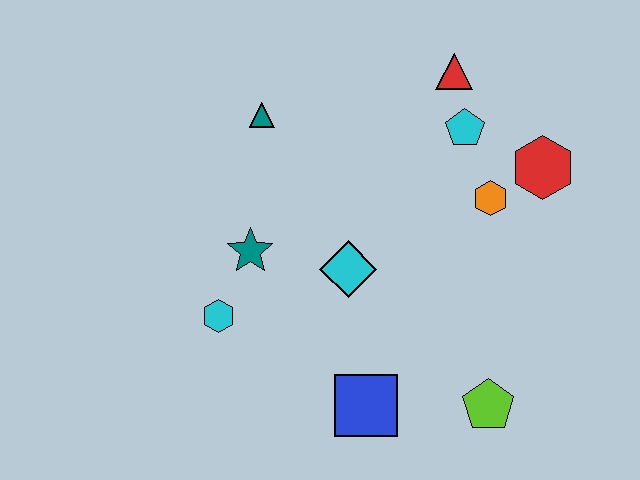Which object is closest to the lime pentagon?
The blue square is closest to the lime pentagon.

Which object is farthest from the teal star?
The red hexagon is farthest from the teal star.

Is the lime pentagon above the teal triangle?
No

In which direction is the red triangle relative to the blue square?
The red triangle is above the blue square.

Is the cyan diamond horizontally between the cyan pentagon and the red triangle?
No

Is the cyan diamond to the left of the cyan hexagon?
No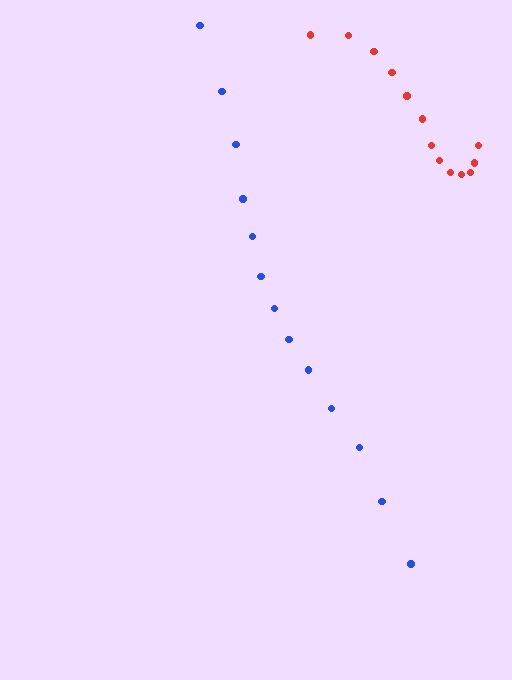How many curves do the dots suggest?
There are 2 distinct paths.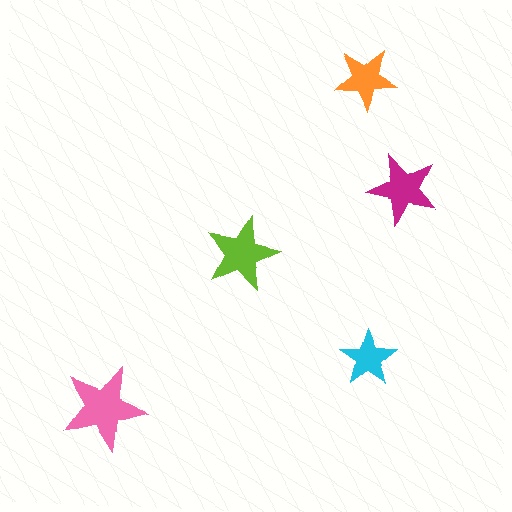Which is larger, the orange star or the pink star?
The pink one.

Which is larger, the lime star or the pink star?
The pink one.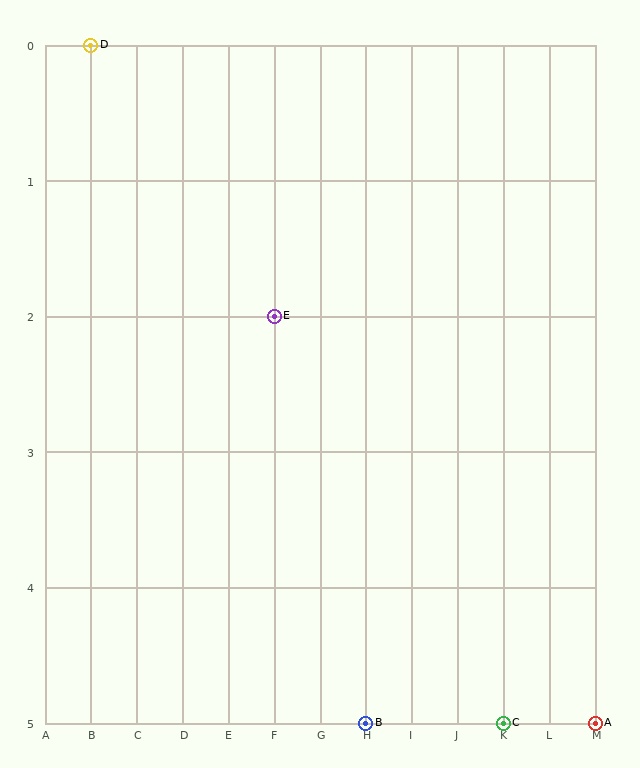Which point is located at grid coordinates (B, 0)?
Point D is at (B, 0).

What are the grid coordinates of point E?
Point E is at grid coordinates (F, 2).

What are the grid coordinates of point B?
Point B is at grid coordinates (H, 5).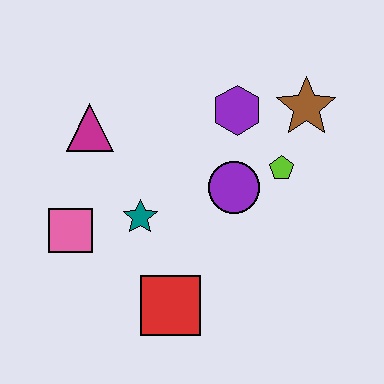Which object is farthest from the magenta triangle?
The brown star is farthest from the magenta triangle.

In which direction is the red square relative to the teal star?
The red square is below the teal star.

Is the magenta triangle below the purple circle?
No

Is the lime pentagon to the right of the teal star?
Yes